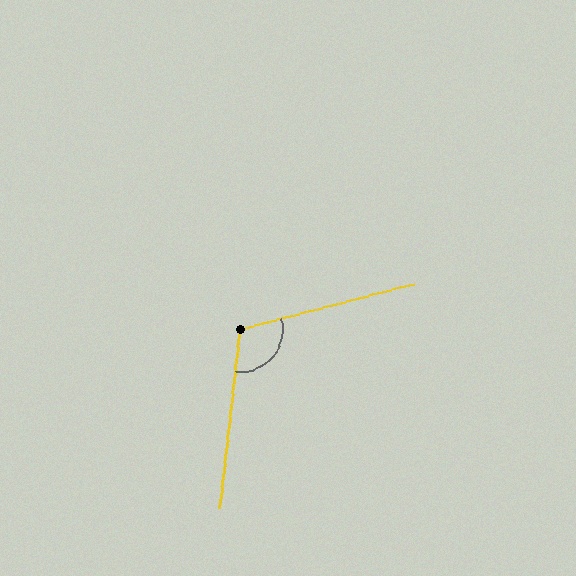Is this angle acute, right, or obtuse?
It is obtuse.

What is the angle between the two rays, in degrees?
Approximately 111 degrees.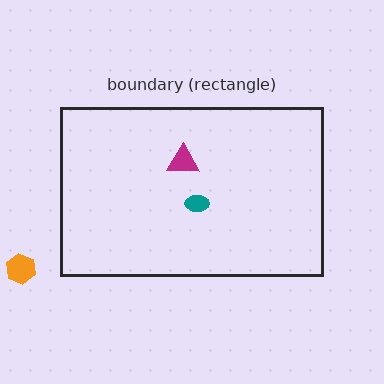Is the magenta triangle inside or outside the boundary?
Inside.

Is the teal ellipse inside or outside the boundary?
Inside.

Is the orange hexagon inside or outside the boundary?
Outside.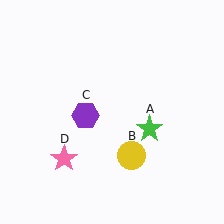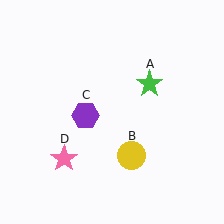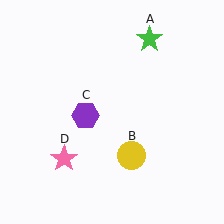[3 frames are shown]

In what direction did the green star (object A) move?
The green star (object A) moved up.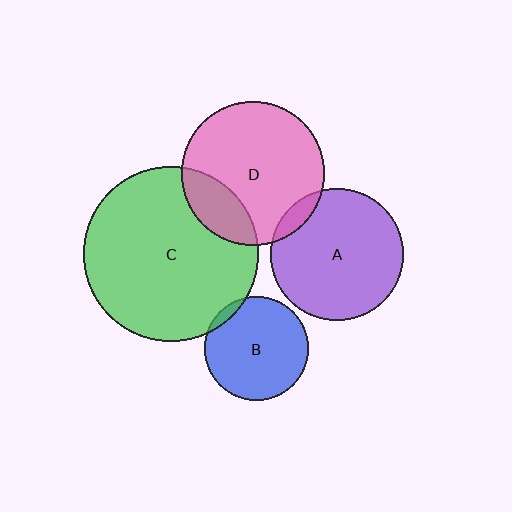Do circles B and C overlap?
Yes.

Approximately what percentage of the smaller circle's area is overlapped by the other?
Approximately 5%.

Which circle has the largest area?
Circle C (green).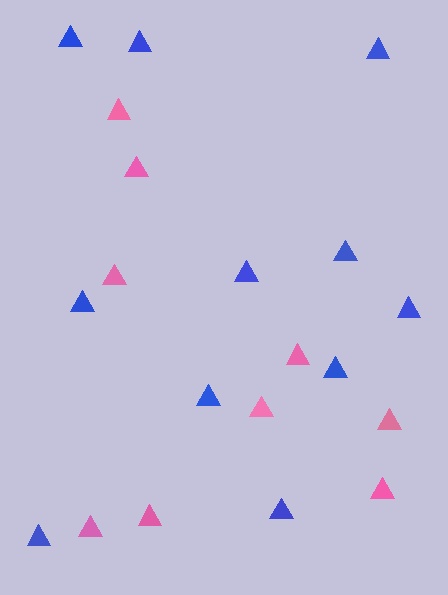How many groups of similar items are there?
There are 2 groups: one group of pink triangles (9) and one group of blue triangles (11).